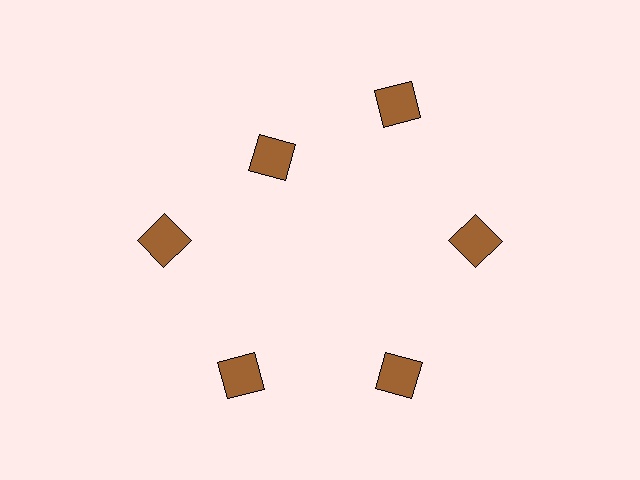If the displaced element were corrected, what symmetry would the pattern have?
It would have 6-fold rotational symmetry — the pattern would map onto itself every 60 degrees.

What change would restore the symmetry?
The symmetry would be restored by moving it outward, back onto the ring so that all 6 squares sit at equal angles and equal distance from the center.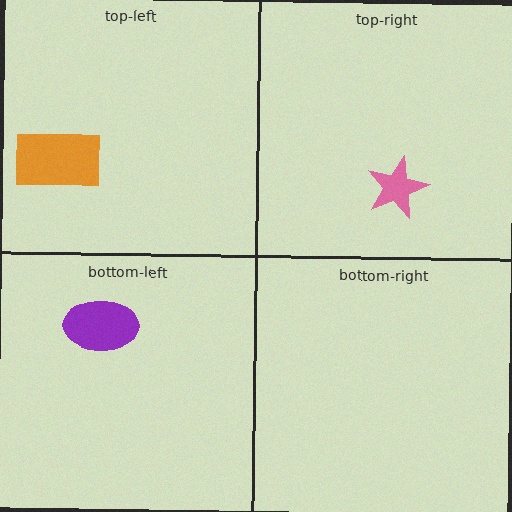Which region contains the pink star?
The top-right region.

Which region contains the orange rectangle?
The top-left region.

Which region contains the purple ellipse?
The bottom-left region.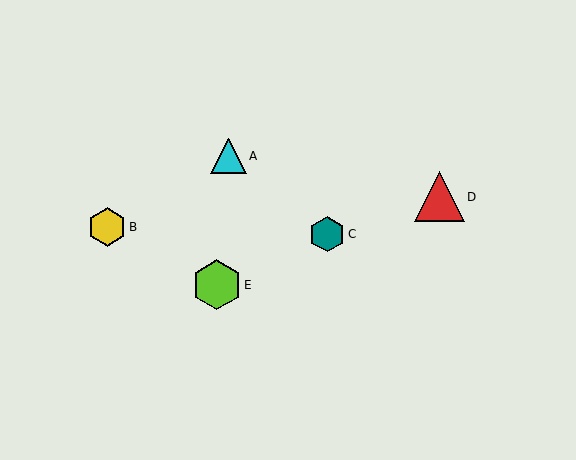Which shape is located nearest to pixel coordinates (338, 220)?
The teal hexagon (labeled C) at (327, 234) is nearest to that location.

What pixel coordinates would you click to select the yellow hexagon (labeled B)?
Click at (107, 227) to select the yellow hexagon B.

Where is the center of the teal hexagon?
The center of the teal hexagon is at (327, 234).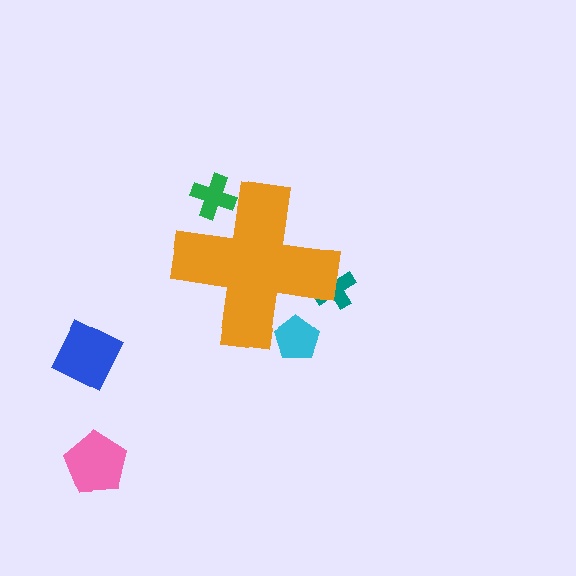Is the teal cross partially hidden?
Yes, the teal cross is partially hidden behind the orange cross.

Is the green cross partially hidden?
Yes, the green cross is partially hidden behind the orange cross.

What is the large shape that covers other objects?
An orange cross.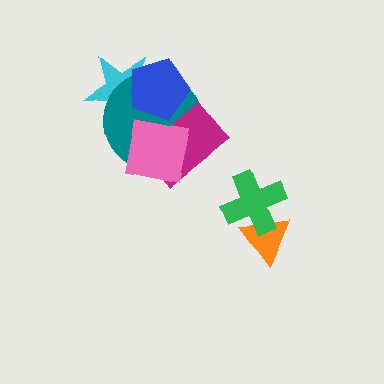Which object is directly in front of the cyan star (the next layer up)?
The teal circle is directly in front of the cyan star.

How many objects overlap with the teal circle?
4 objects overlap with the teal circle.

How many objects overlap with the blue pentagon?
4 objects overlap with the blue pentagon.